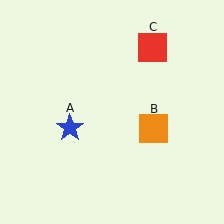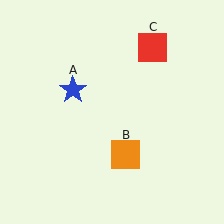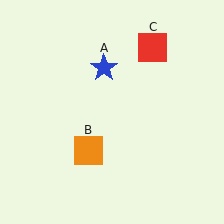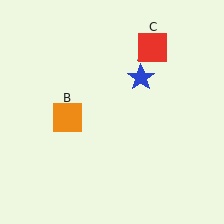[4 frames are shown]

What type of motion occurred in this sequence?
The blue star (object A), orange square (object B) rotated clockwise around the center of the scene.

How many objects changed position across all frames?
2 objects changed position: blue star (object A), orange square (object B).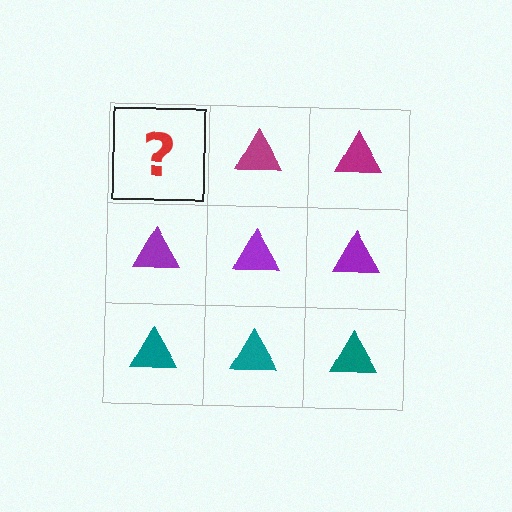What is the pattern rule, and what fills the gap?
The rule is that each row has a consistent color. The gap should be filled with a magenta triangle.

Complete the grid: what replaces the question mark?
The question mark should be replaced with a magenta triangle.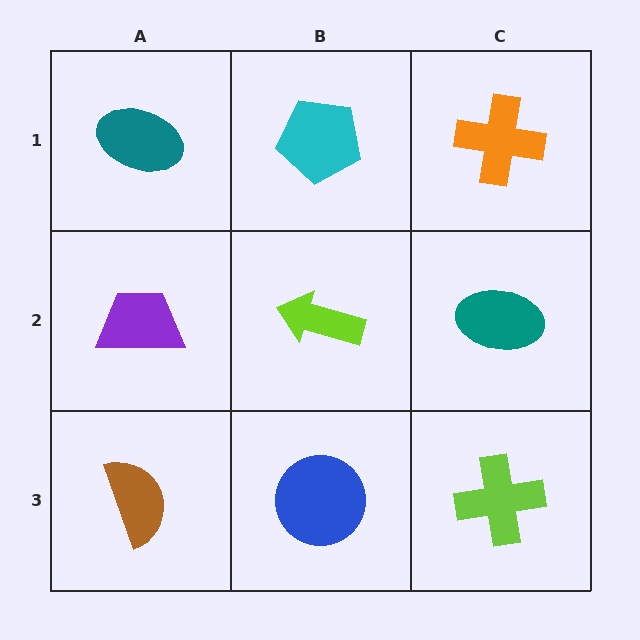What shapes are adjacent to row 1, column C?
A teal ellipse (row 2, column C), a cyan pentagon (row 1, column B).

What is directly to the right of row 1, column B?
An orange cross.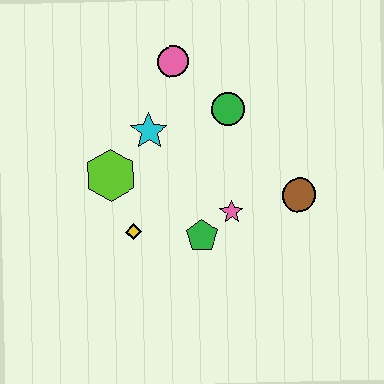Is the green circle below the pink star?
No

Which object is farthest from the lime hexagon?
The brown circle is farthest from the lime hexagon.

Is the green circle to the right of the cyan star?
Yes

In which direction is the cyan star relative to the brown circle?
The cyan star is to the left of the brown circle.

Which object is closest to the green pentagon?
The pink star is closest to the green pentagon.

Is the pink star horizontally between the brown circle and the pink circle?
Yes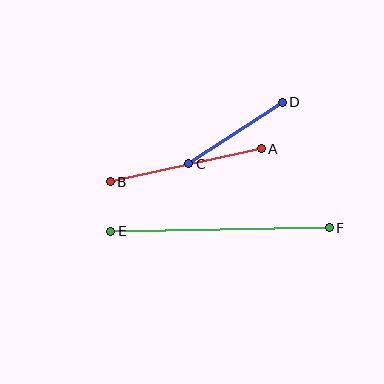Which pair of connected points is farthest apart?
Points E and F are farthest apart.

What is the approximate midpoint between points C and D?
The midpoint is at approximately (236, 133) pixels.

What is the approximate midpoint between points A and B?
The midpoint is at approximately (186, 165) pixels.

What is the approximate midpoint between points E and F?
The midpoint is at approximately (220, 229) pixels.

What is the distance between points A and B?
The distance is approximately 154 pixels.